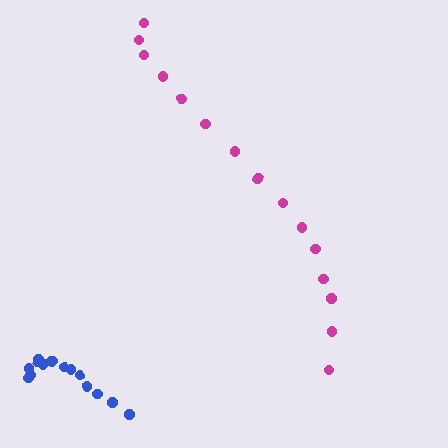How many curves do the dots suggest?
There are 2 distinct paths.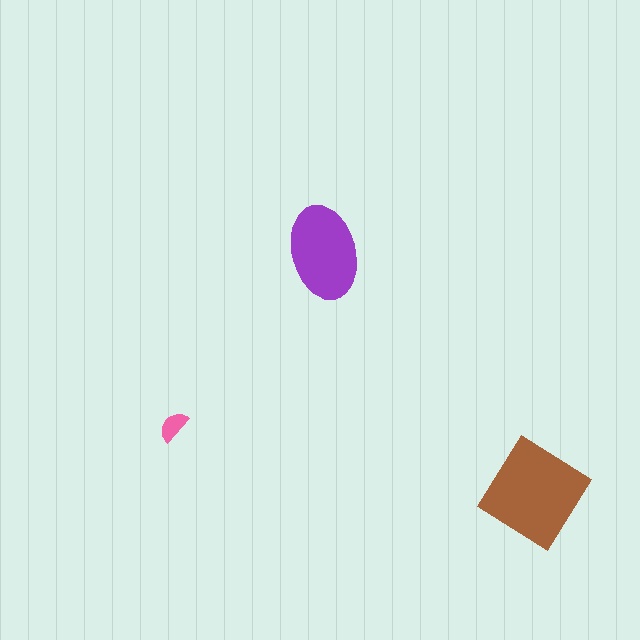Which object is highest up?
The purple ellipse is topmost.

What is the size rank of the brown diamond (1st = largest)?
1st.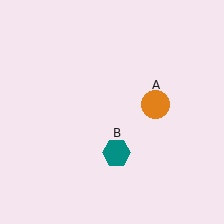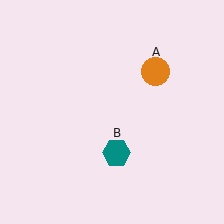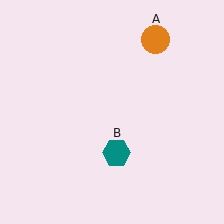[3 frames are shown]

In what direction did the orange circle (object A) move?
The orange circle (object A) moved up.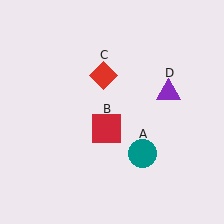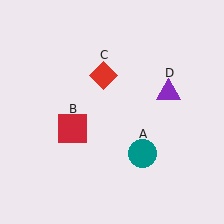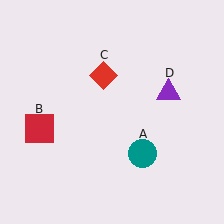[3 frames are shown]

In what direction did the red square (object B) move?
The red square (object B) moved left.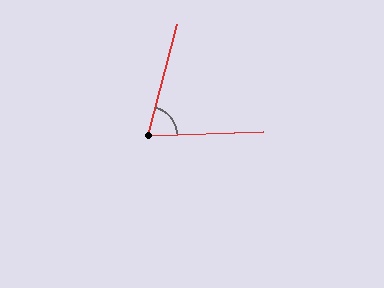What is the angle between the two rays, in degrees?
Approximately 73 degrees.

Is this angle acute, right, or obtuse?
It is acute.